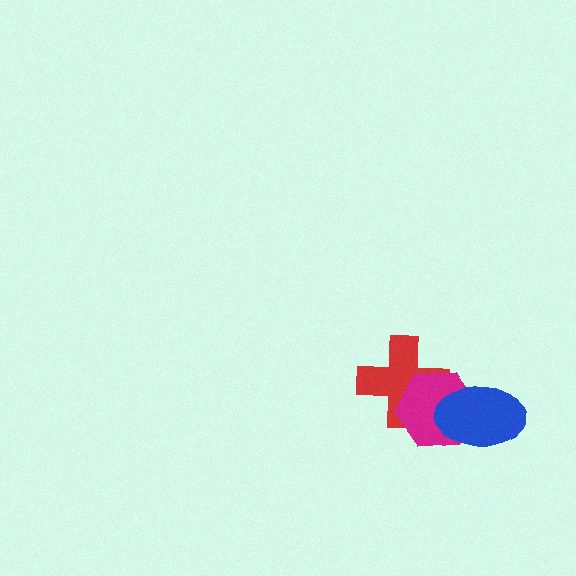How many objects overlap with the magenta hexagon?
2 objects overlap with the magenta hexagon.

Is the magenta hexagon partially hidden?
Yes, it is partially covered by another shape.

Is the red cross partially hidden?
Yes, it is partially covered by another shape.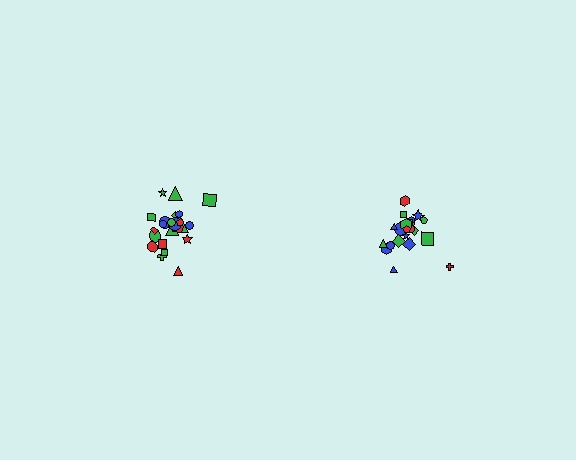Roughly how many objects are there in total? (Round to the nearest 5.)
Roughly 45 objects in total.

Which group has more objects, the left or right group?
The left group.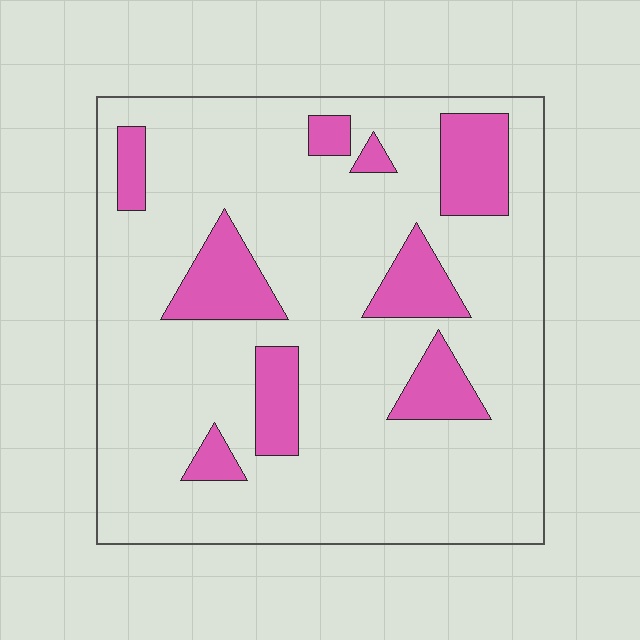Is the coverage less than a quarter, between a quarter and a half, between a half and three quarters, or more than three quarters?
Less than a quarter.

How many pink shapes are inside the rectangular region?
9.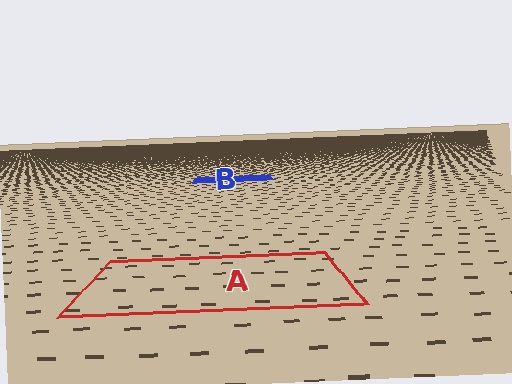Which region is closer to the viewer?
Region A is closer. The texture elements there are larger and more spread out.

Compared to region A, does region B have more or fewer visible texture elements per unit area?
Region B has more texture elements per unit area — they are packed more densely because it is farther away.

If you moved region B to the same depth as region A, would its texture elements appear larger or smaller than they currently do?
They would appear larger. At a closer depth, the same texture elements are projected at a bigger on-screen size.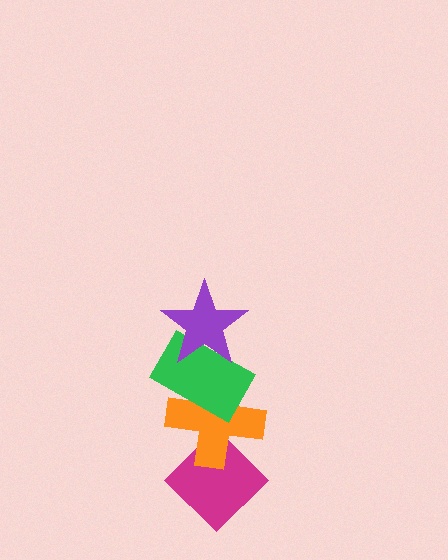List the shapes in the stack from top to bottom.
From top to bottom: the purple star, the green rectangle, the orange cross, the magenta diamond.